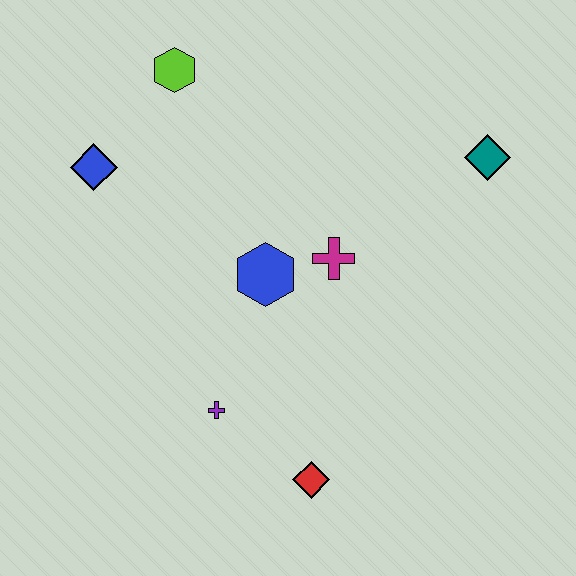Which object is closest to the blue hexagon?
The magenta cross is closest to the blue hexagon.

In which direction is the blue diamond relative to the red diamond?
The blue diamond is above the red diamond.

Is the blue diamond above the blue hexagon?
Yes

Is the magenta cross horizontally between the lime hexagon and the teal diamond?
Yes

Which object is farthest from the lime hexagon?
The red diamond is farthest from the lime hexagon.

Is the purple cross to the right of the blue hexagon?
No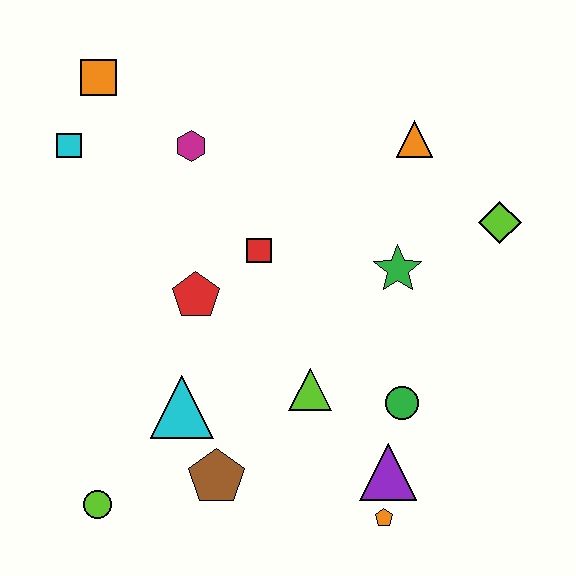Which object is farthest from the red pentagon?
The lime diamond is farthest from the red pentagon.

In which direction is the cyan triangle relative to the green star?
The cyan triangle is to the left of the green star.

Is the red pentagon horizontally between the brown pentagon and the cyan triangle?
Yes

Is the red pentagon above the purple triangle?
Yes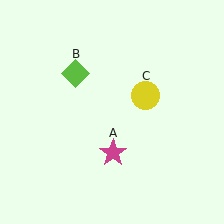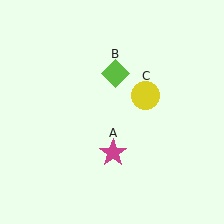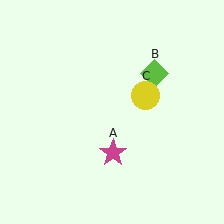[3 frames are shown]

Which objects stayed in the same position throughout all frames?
Magenta star (object A) and yellow circle (object C) remained stationary.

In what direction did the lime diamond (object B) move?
The lime diamond (object B) moved right.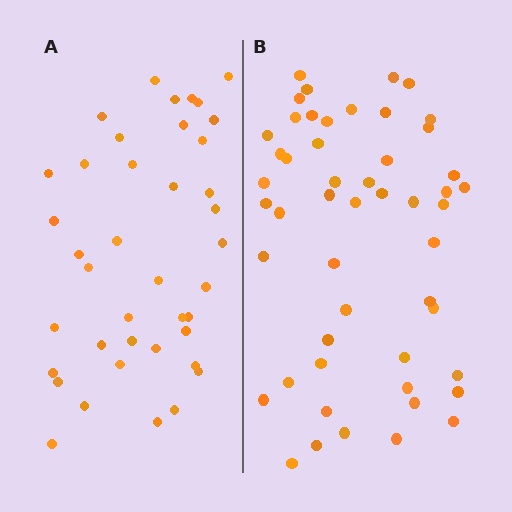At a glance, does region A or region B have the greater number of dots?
Region B (the right region) has more dots.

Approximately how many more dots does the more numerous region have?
Region B has roughly 12 or so more dots than region A.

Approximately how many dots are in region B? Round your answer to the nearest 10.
About 50 dots. (The exact count is 51, which rounds to 50.)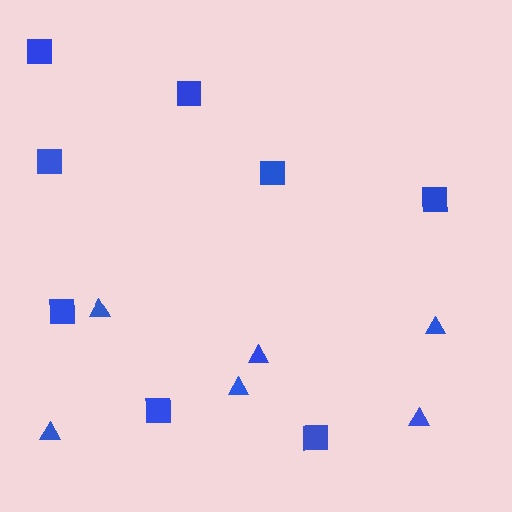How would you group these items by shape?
There are 2 groups: one group of squares (8) and one group of triangles (6).